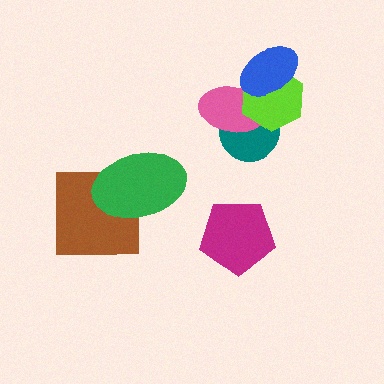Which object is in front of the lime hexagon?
The blue ellipse is in front of the lime hexagon.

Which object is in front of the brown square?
The green ellipse is in front of the brown square.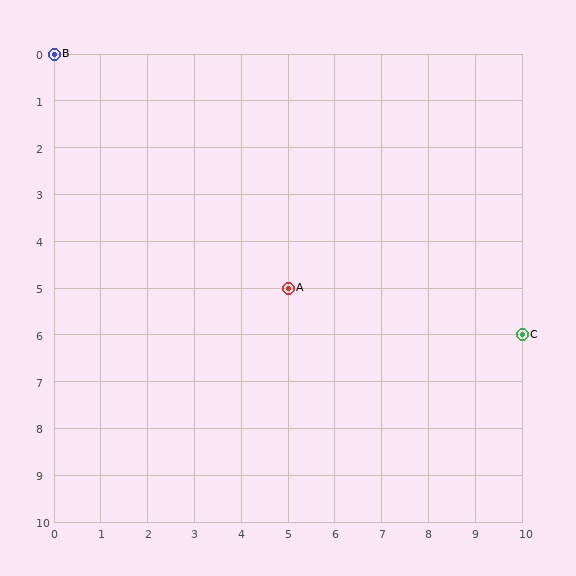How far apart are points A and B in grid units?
Points A and B are 5 columns and 5 rows apart (about 7.1 grid units diagonally).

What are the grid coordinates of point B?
Point B is at grid coordinates (0, 0).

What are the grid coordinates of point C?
Point C is at grid coordinates (10, 6).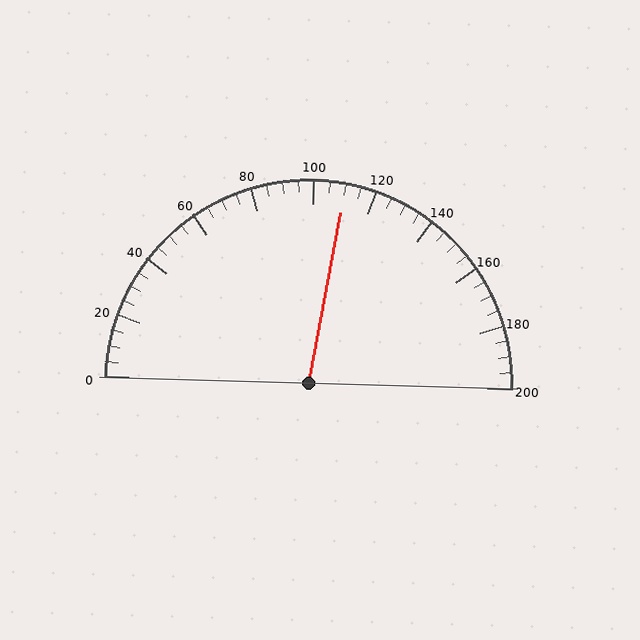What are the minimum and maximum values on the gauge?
The gauge ranges from 0 to 200.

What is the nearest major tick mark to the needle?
The nearest major tick mark is 120.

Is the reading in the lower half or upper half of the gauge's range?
The reading is in the upper half of the range (0 to 200).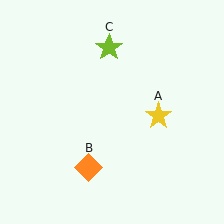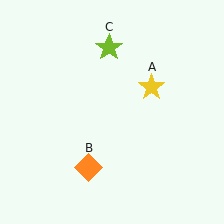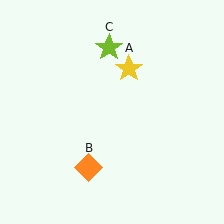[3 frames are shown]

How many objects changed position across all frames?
1 object changed position: yellow star (object A).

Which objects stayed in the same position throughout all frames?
Orange diamond (object B) and lime star (object C) remained stationary.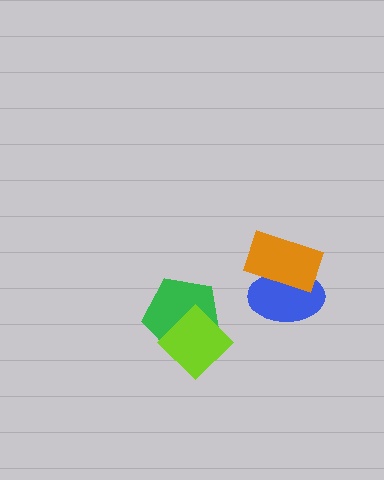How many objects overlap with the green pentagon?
1 object overlaps with the green pentagon.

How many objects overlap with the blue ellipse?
1 object overlaps with the blue ellipse.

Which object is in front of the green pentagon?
The lime diamond is in front of the green pentagon.